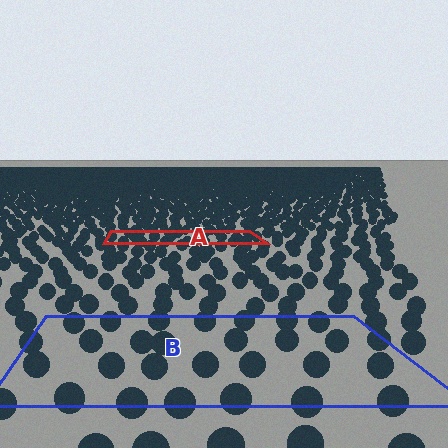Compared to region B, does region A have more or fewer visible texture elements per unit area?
Region A has more texture elements per unit area — they are packed more densely because it is farther away.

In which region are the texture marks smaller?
The texture marks are smaller in region A, because it is farther away.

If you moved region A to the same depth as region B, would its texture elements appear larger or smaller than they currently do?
They would appear larger. At a closer depth, the same texture elements are projected at a bigger on-screen size.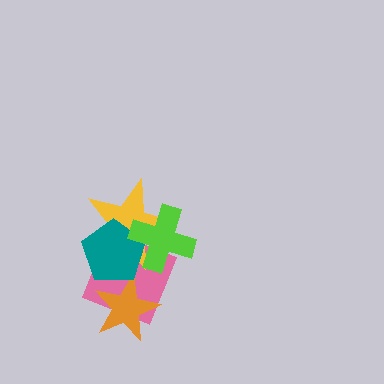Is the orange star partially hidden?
Yes, it is partially covered by another shape.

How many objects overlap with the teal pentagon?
4 objects overlap with the teal pentagon.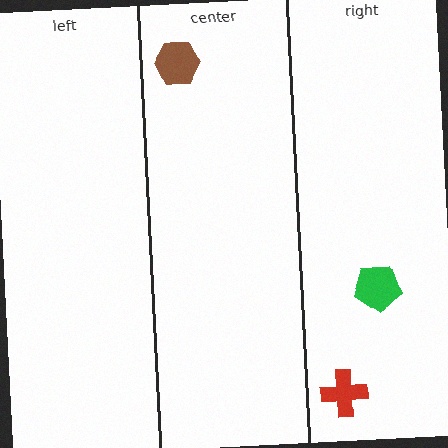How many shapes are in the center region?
1.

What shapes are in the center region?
The brown hexagon.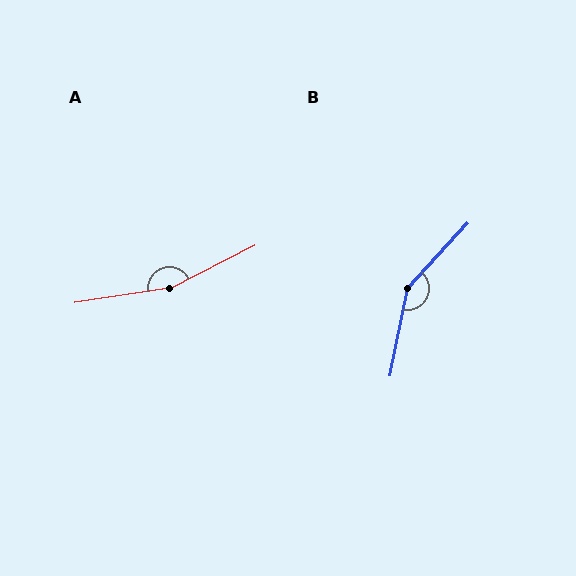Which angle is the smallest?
B, at approximately 149 degrees.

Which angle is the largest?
A, at approximately 162 degrees.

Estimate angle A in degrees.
Approximately 162 degrees.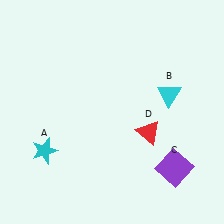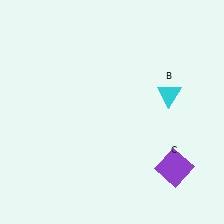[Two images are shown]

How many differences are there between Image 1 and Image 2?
There are 2 differences between the two images.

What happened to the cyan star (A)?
The cyan star (A) was removed in Image 2. It was in the bottom-left area of Image 1.